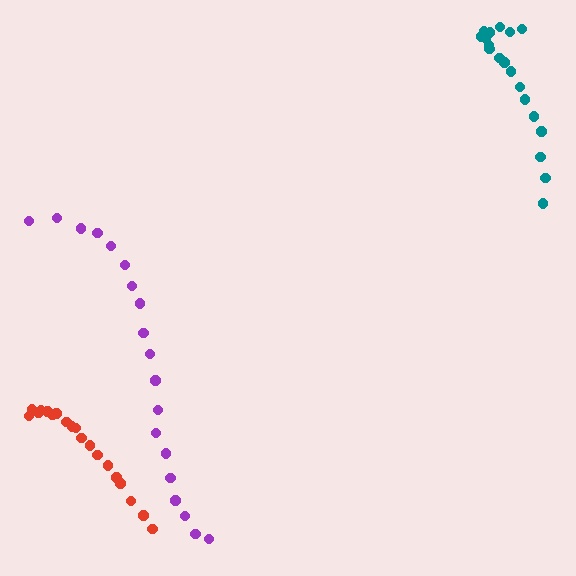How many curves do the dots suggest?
There are 3 distinct paths.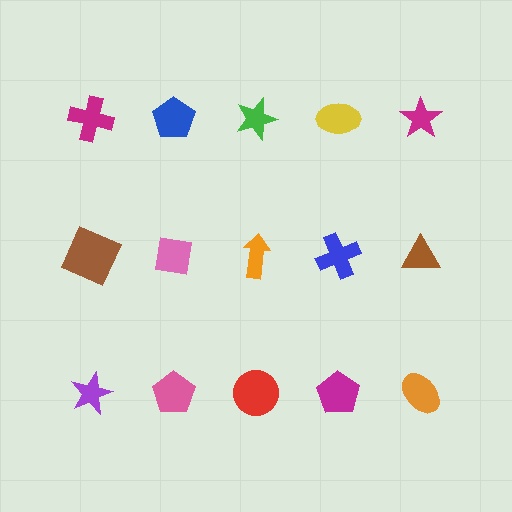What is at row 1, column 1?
A magenta cross.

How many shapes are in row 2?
5 shapes.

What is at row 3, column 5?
An orange ellipse.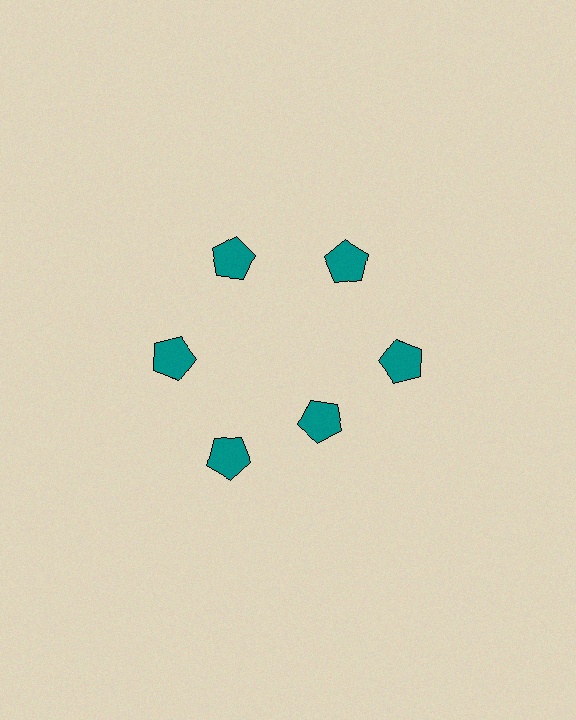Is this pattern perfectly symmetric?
No. The 6 teal pentagons are arranged in a ring, but one element near the 5 o'clock position is pulled inward toward the center, breaking the 6-fold rotational symmetry.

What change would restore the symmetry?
The symmetry would be restored by moving it outward, back onto the ring so that all 6 pentagons sit at equal angles and equal distance from the center.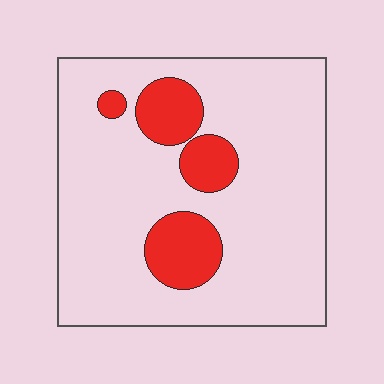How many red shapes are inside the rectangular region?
4.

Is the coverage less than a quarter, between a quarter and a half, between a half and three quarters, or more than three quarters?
Less than a quarter.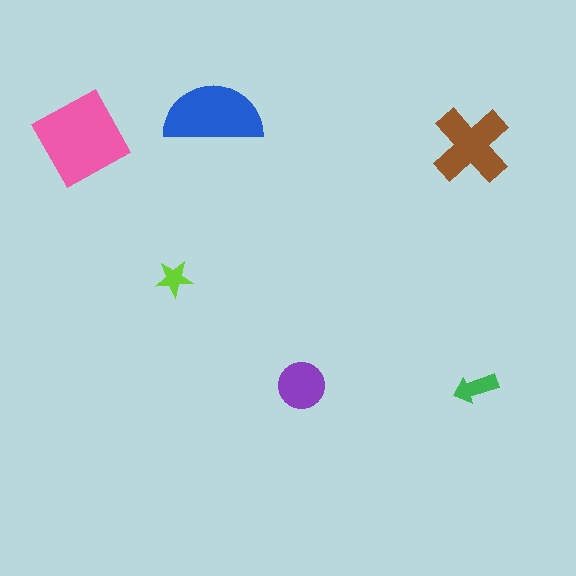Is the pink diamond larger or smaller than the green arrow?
Larger.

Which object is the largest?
The pink diamond.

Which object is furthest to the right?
The green arrow is rightmost.